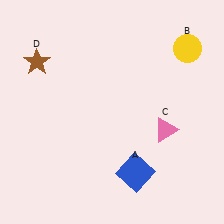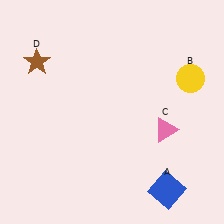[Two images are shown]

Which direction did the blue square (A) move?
The blue square (A) moved right.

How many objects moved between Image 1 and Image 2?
2 objects moved between the two images.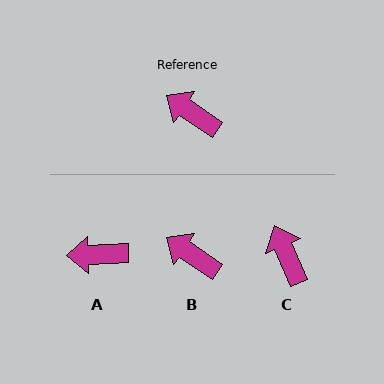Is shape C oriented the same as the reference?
No, it is off by about 33 degrees.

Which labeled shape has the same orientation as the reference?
B.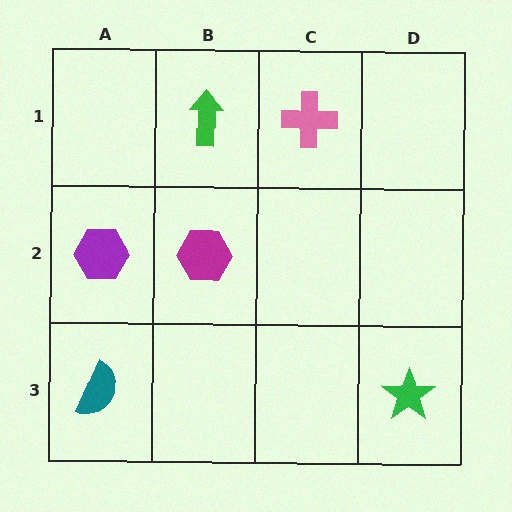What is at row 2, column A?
A purple hexagon.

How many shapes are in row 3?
2 shapes.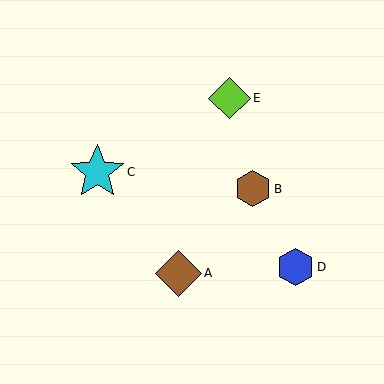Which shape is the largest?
The cyan star (labeled C) is the largest.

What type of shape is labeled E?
Shape E is a lime diamond.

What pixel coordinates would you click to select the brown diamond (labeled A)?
Click at (178, 273) to select the brown diamond A.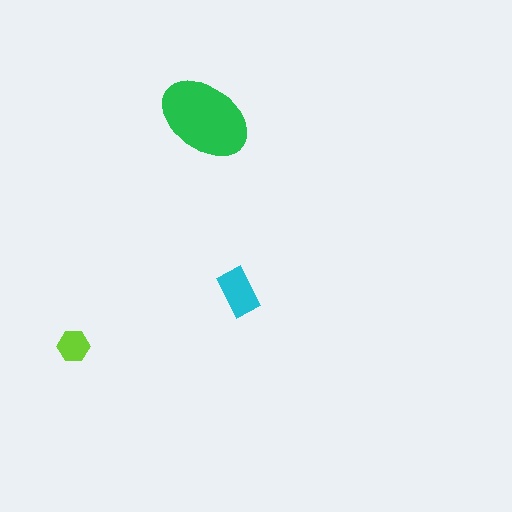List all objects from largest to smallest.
The green ellipse, the cyan rectangle, the lime hexagon.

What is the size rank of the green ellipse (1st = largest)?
1st.